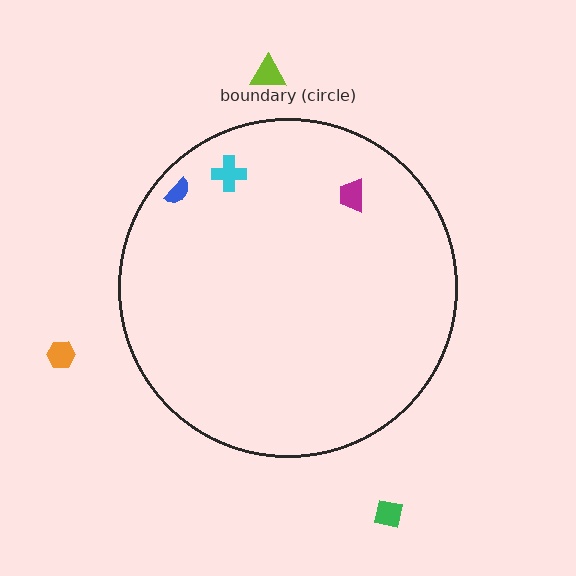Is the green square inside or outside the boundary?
Outside.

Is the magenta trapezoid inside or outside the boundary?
Inside.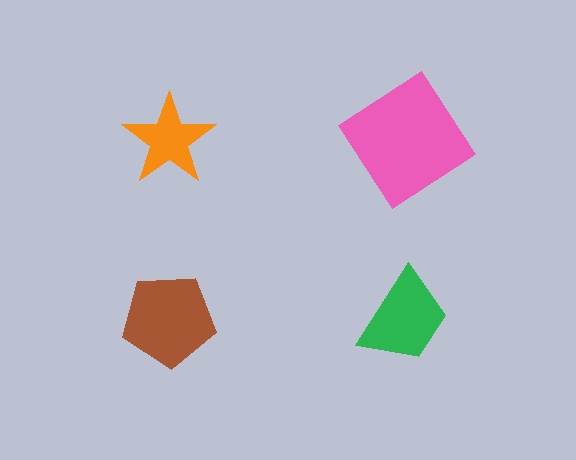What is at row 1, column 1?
An orange star.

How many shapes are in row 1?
2 shapes.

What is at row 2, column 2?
A green trapezoid.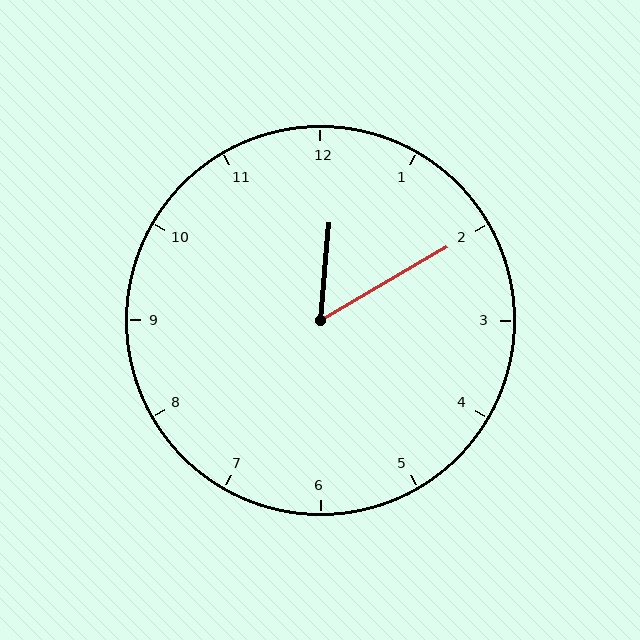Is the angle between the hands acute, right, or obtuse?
It is acute.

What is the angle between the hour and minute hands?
Approximately 55 degrees.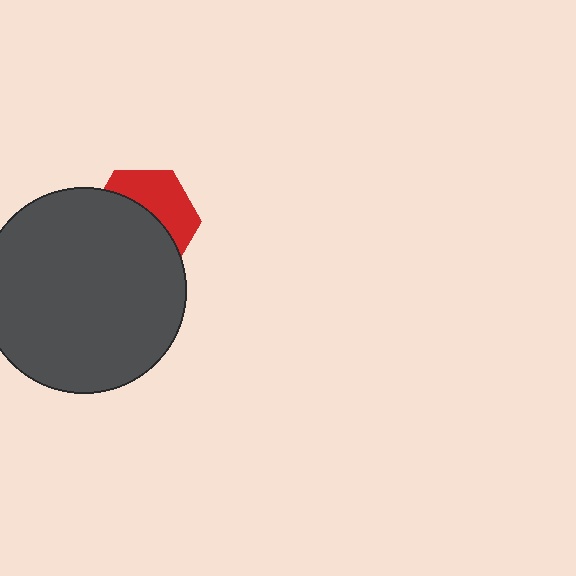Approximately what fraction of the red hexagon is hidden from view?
Roughly 58% of the red hexagon is hidden behind the dark gray circle.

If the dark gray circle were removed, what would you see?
You would see the complete red hexagon.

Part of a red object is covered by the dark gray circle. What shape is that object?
It is a hexagon.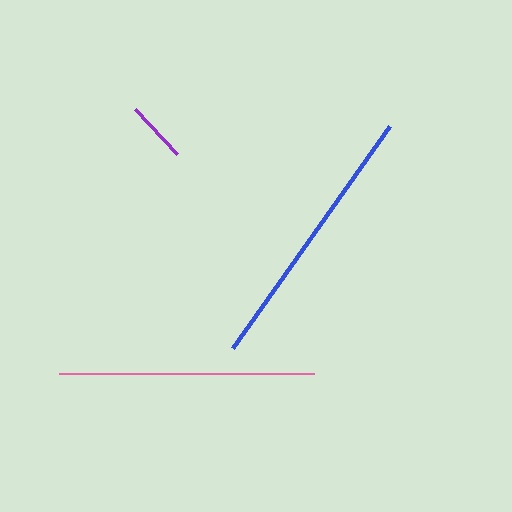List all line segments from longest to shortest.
From longest to shortest: blue, pink, purple.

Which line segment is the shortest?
The purple line is the shortest at approximately 61 pixels.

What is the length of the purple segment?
The purple segment is approximately 61 pixels long.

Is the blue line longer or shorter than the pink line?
The blue line is longer than the pink line.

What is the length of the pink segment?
The pink segment is approximately 255 pixels long.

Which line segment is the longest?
The blue line is the longest at approximately 272 pixels.